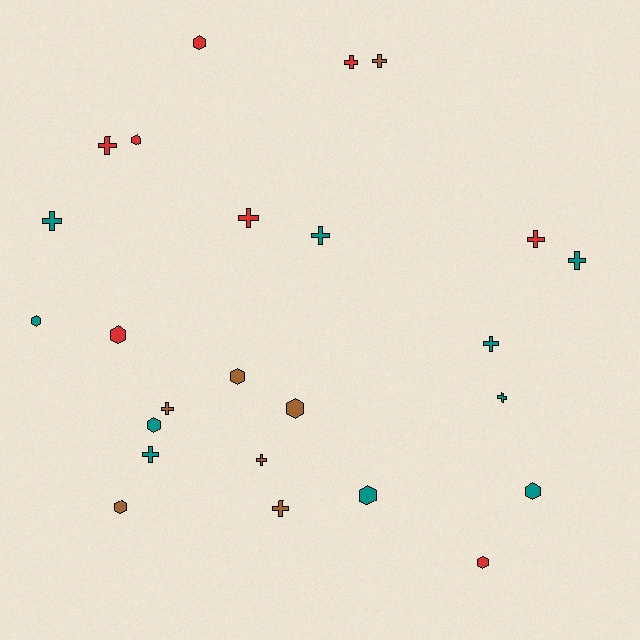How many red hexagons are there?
There are 4 red hexagons.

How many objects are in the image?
There are 25 objects.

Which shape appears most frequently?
Cross, with 14 objects.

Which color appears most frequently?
Teal, with 10 objects.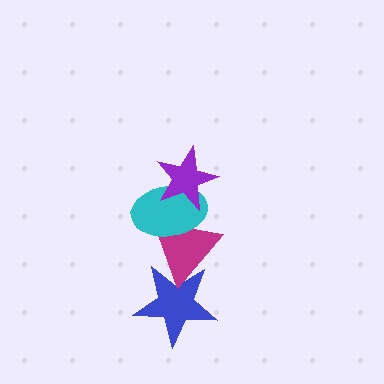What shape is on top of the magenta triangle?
The cyan ellipse is on top of the magenta triangle.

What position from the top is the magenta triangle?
The magenta triangle is 3rd from the top.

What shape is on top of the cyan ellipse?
The purple star is on top of the cyan ellipse.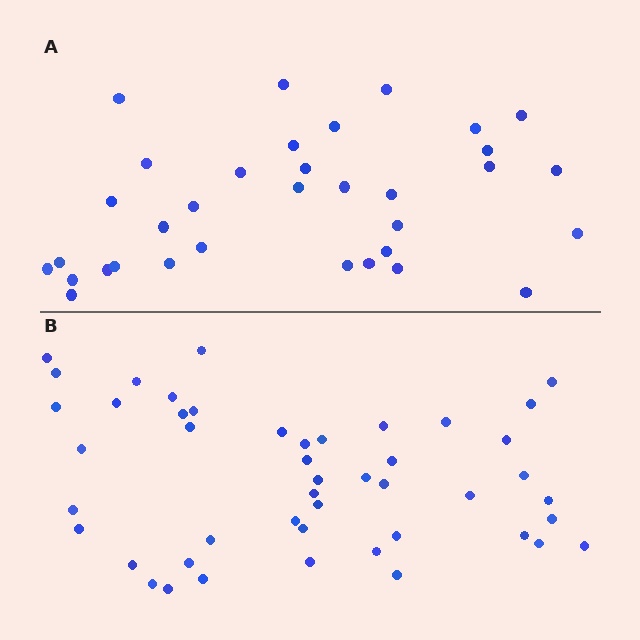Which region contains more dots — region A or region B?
Region B (the bottom region) has more dots.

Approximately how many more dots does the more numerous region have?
Region B has approximately 15 more dots than region A.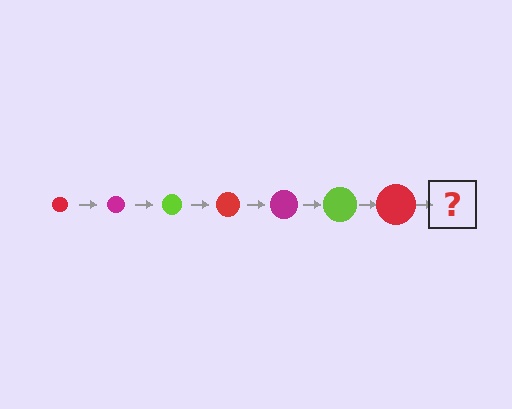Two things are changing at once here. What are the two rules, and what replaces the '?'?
The two rules are that the circle grows larger each step and the color cycles through red, magenta, and lime. The '?' should be a magenta circle, larger than the previous one.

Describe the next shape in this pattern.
It should be a magenta circle, larger than the previous one.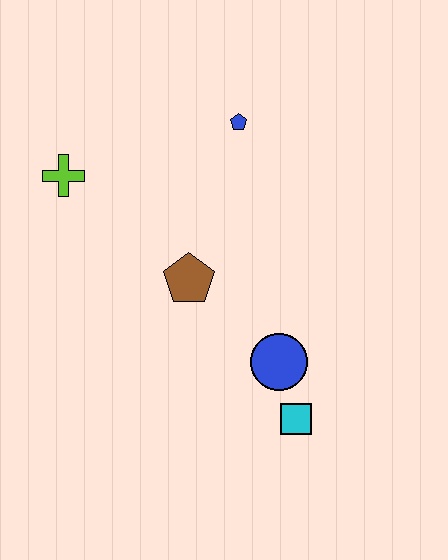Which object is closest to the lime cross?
The brown pentagon is closest to the lime cross.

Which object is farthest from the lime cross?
The cyan square is farthest from the lime cross.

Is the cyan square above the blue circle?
No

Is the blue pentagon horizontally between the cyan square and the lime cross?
Yes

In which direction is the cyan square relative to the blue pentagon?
The cyan square is below the blue pentagon.